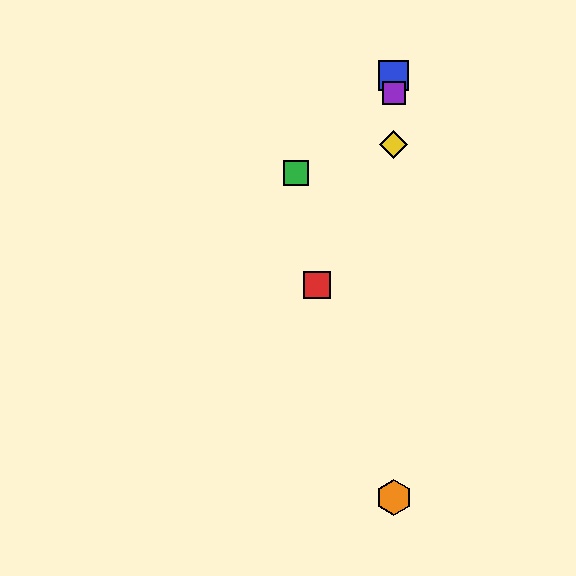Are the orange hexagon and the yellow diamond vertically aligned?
Yes, both are at x≈394.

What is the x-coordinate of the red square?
The red square is at x≈317.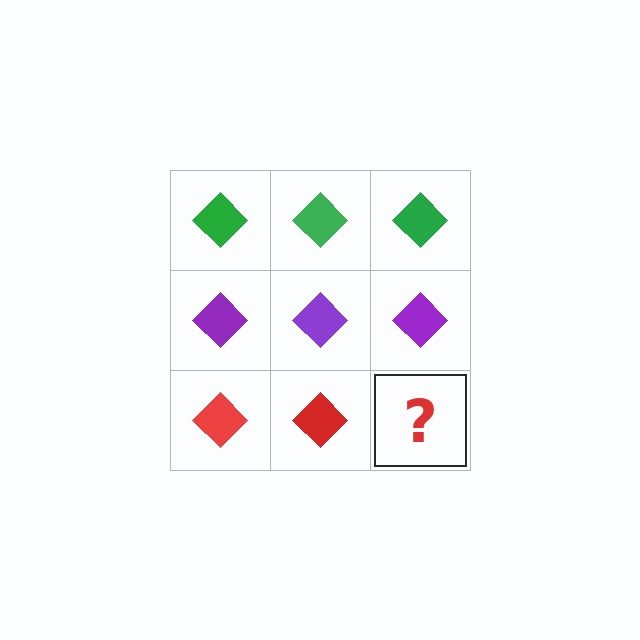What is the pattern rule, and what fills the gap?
The rule is that each row has a consistent color. The gap should be filled with a red diamond.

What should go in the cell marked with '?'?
The missing cell should contain a red diamond.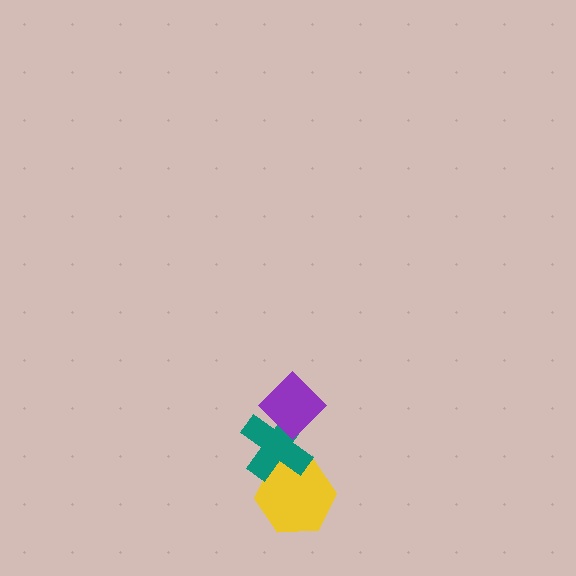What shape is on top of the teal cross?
The purple diamond is on top of the teal cross.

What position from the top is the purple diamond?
The purple diamond is 1st from the top.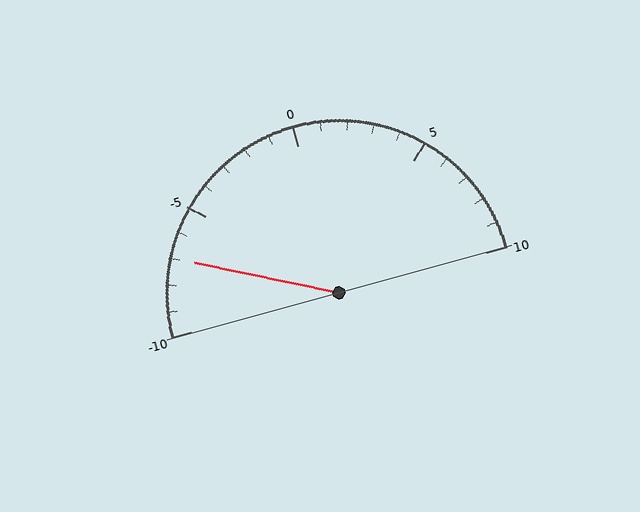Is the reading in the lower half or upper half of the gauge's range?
The reading is in the lower half of the range (-10 to 10).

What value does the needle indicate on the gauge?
The needle indicates approximately -7.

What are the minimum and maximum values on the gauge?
The gauge ranges from -10 to 10.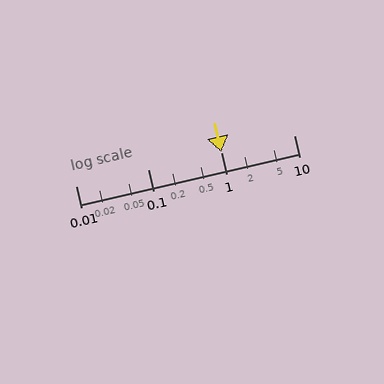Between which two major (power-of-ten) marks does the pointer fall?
The pointer is between 1 and 10.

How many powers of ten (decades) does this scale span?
The scale spans 3 decades, from 0.01 to 10.